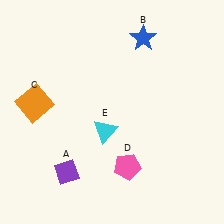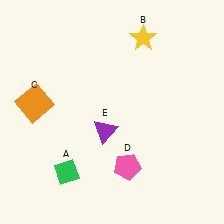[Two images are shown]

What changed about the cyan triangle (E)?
In Image 1, E is cyan. In Image 2, it changed to purple.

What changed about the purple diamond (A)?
In Image 1, A is purple. In Image 2, it changed to green.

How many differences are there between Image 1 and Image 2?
There are 3 differences between the two images.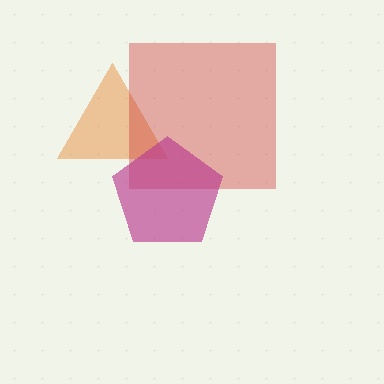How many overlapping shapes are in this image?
There are 3 overlapping shapes in the image.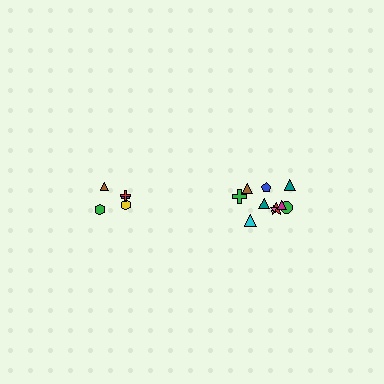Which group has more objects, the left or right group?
The right group.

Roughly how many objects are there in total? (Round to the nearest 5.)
Roughly 15 objects in total.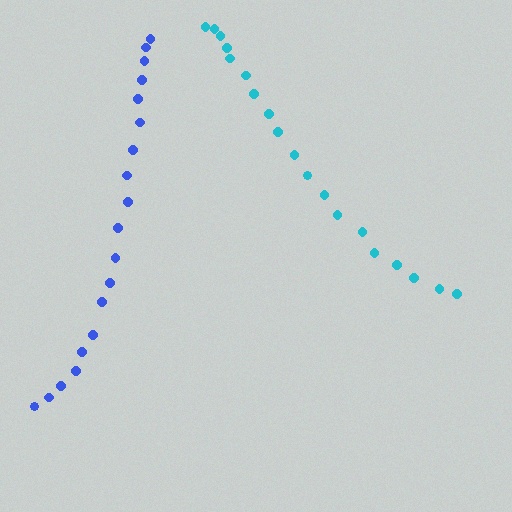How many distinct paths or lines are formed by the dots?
There are 2 distinct paths.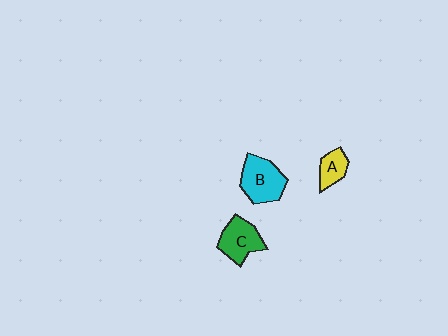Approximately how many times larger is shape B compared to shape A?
Approximately 1.9 times.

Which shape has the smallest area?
Shape A (yellow).